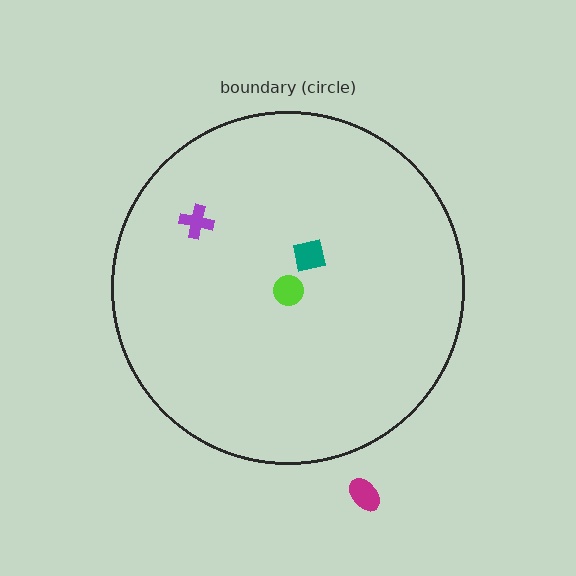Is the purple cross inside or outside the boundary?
Inside.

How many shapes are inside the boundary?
3 inside, 1 outside.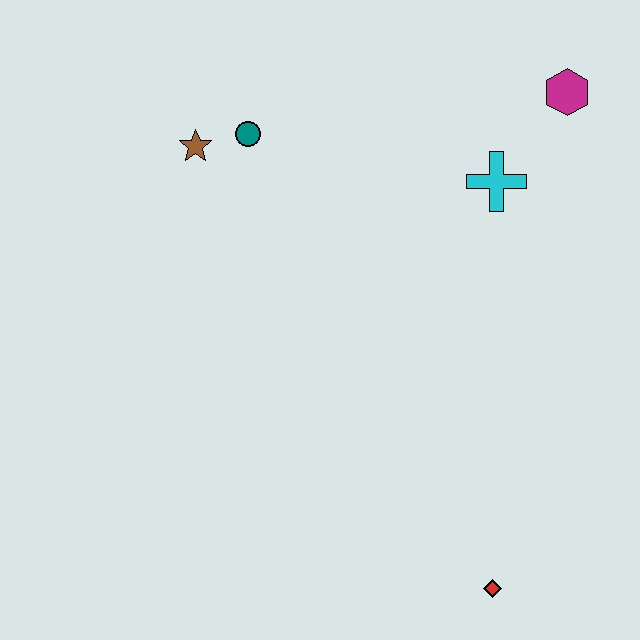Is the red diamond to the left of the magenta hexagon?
Yes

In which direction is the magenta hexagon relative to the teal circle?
The magenta hexagon is to the right of the teal circle.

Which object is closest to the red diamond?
The cyan cross is closest to the red diamond.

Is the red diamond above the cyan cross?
No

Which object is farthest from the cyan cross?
The red diamond is farthest from the cyan cross.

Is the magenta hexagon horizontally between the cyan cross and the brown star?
No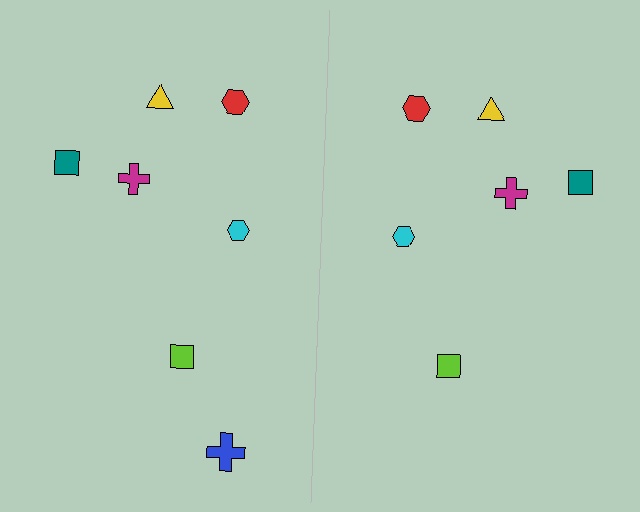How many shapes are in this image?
There are 13 shapes in this image.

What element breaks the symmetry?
A blue cross is missing from the right side.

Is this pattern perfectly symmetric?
No, the pattern is not perfectly symmetric. A blue cross is missing from the right side.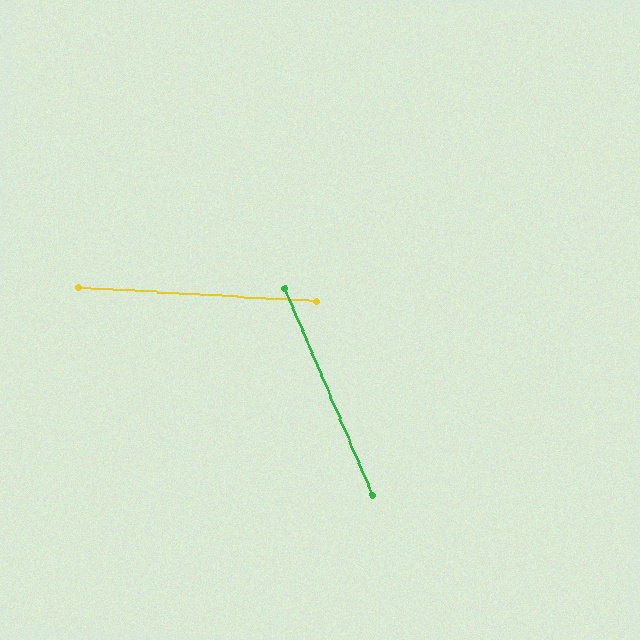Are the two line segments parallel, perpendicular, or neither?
Neither parallel nor perpendicular — they differ by about 64°.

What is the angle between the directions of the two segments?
Approximately 64 degrees.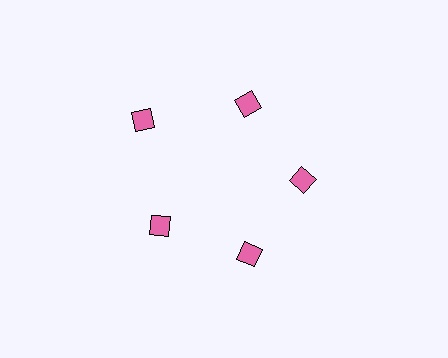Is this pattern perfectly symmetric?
No. The 5 pink diamonds are arranged in a ring, but one element near the 10 o'clock position is pushed outward from the center, breaking the 5-fold rotational symmetry.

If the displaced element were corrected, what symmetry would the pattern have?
It would have 5-fold rotational symmetry — the pattern would map onto itself every 72 degrees.